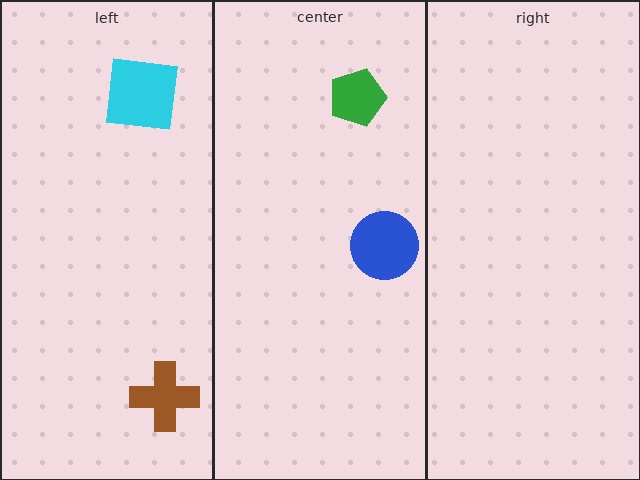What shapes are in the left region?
The brown cross, the cyan square.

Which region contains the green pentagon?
The center region.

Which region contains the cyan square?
The left region.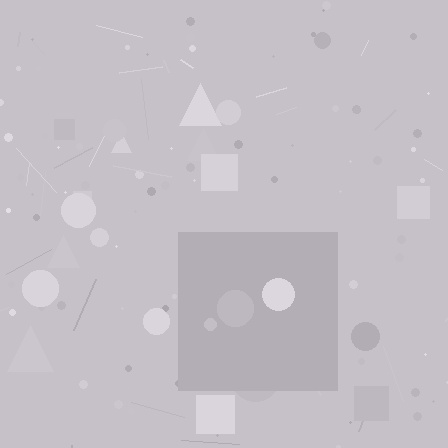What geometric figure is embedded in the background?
A square is embedded in the background.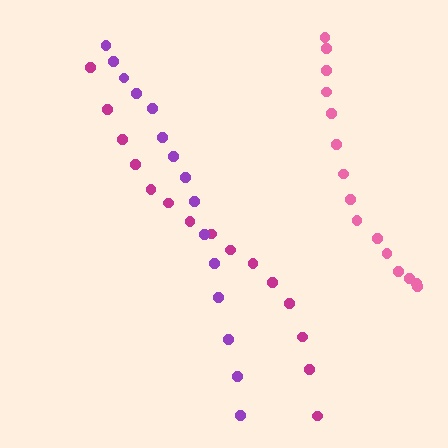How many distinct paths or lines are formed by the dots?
There are 3 distinct paths.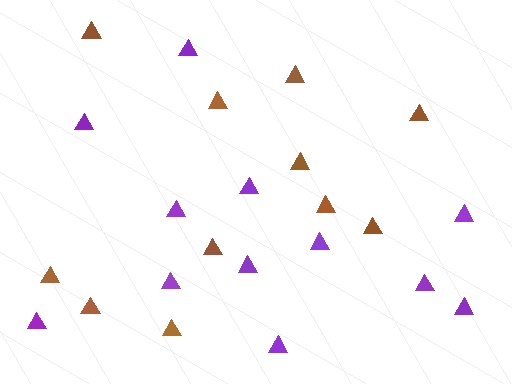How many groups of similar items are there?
There are 2 groups: one group of brown triangles (11) and one group of purple triangles (12).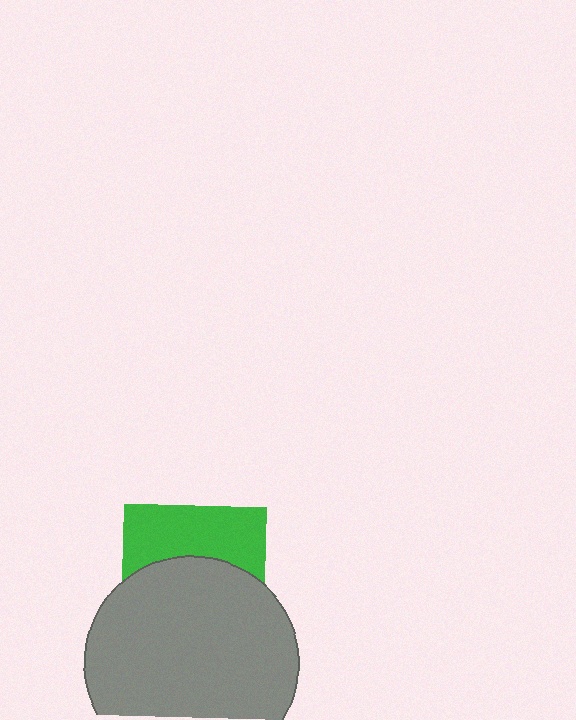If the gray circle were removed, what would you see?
You would see the complete green square.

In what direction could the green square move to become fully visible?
The green square could move up. That would shift it out from behind the gray circle entirely.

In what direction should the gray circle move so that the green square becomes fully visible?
The gray circle should move down. That is the shortest direction to clear the overlap and leave the green square fully visible.